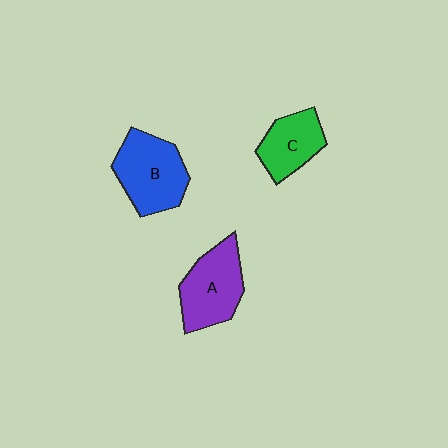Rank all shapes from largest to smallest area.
From largest to smallest: B (blue), A (purple), C (green).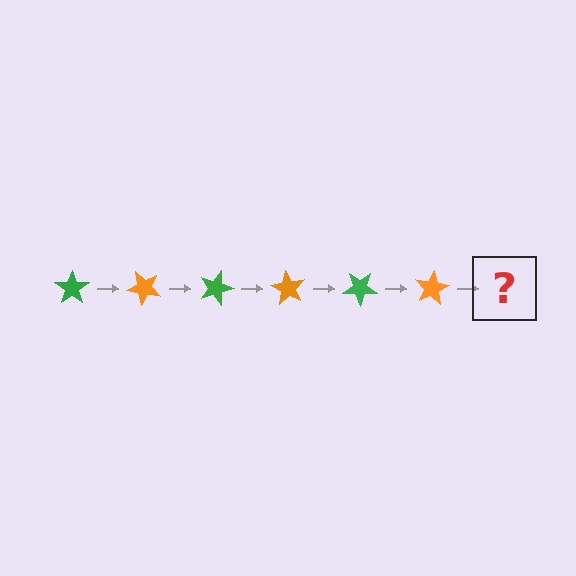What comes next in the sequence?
The next element should be a green star, rotated 270 degrees from the start.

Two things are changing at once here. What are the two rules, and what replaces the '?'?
The two rules are that it rotates 45 degrees each step and the color cycles through green and orange. The '?' should be a green star, rotated 270 degrees from the start.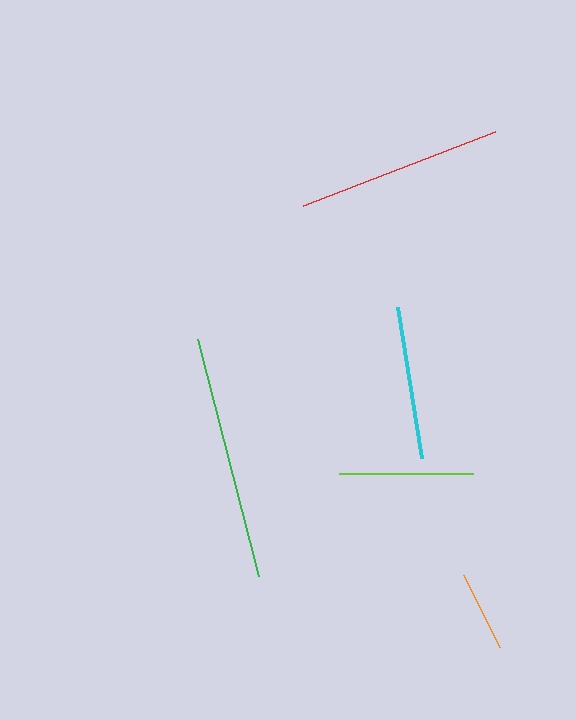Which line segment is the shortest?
The orange line is the shortest at approximately 81 pixels.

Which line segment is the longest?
The green line is the longest at approximately 245 pixels.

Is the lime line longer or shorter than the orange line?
The lime line is longer than the orange line.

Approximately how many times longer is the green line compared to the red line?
The green line is approximately 1.2 times the length of the red line.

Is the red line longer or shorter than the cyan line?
The red line is longer than the cyan line.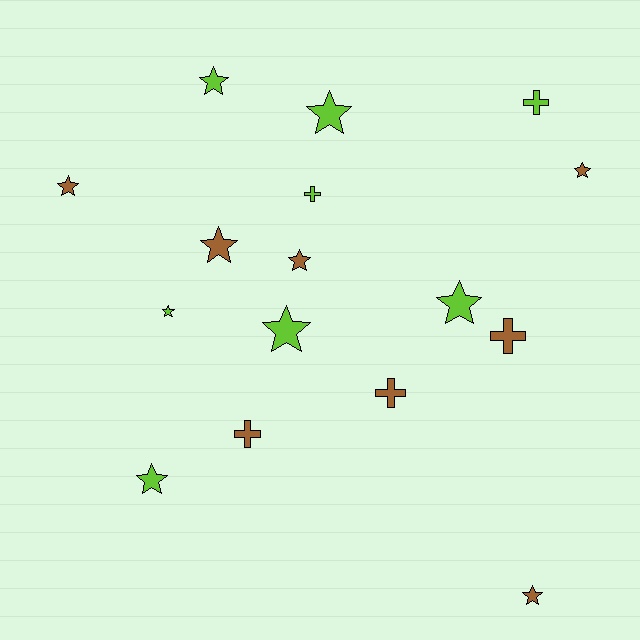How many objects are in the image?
There are 16 objects.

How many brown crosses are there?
There are 3 brown crosses.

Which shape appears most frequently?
Star, with 11 objects.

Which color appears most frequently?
Lime, with 8 objects.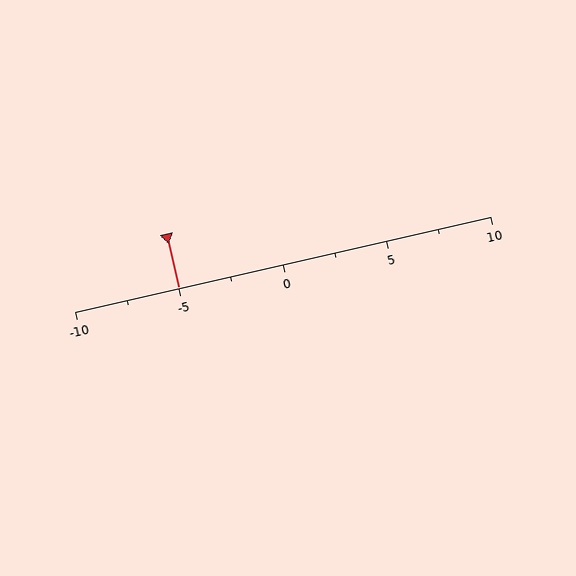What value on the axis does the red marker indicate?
The marker indicates approximately -5.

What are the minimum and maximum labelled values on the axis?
The axis runs from -10 to 10.